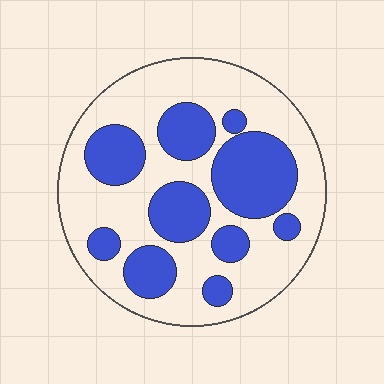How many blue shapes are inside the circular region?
10.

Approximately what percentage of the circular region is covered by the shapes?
Approximately 35%.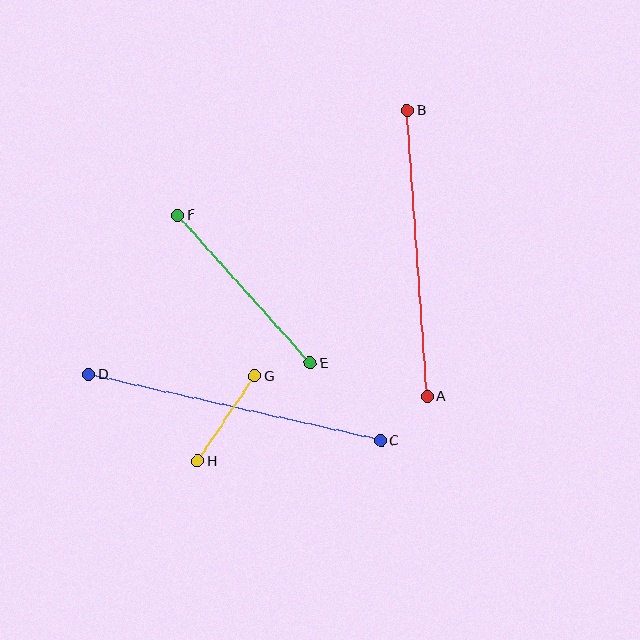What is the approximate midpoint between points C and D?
The midpoint is at approximately (235, 408) pixels.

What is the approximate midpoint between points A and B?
The midpoint is at approximately (417, 254) pixels.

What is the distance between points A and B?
The distance is approximately 287 pixels.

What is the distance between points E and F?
The distance is approximately 199 pixels.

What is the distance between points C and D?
The distance is approximately 299 pixels.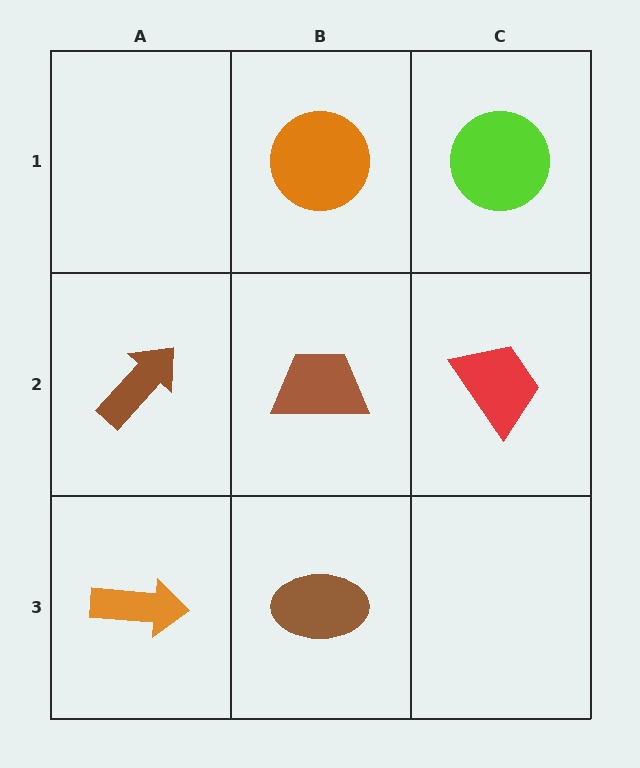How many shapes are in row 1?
2 shapes.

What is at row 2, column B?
A brown trapezoid.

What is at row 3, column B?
A brown ellipse.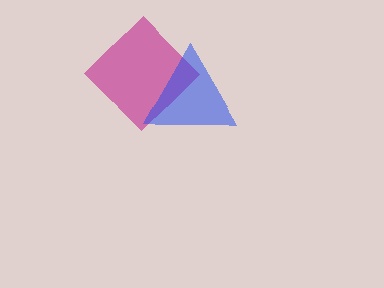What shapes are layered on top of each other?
The layered shapes are: a magenta diamond, a blue triangle.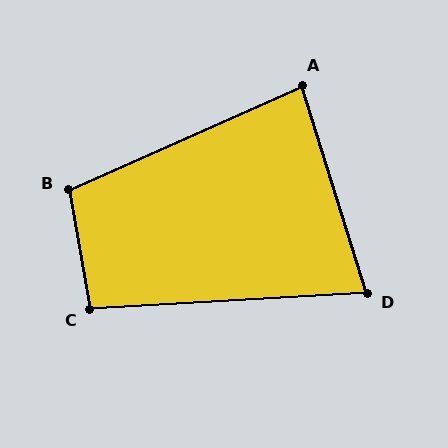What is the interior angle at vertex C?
Approximately 97 degrees (obtuse).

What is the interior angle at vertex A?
Approximately 83 degrees (acute).